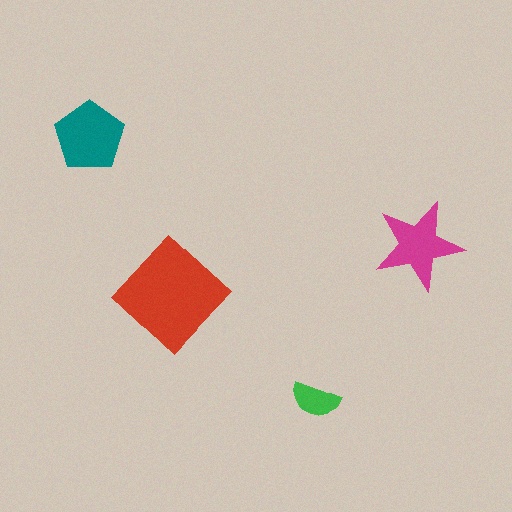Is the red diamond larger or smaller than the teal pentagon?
Larger.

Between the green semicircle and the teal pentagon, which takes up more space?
The teal pentagon.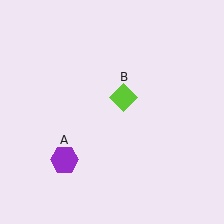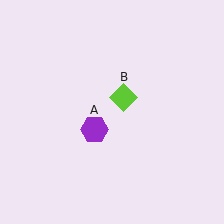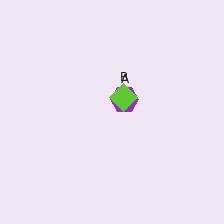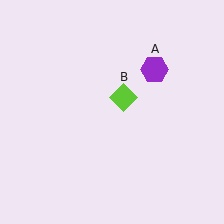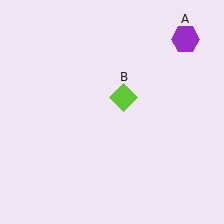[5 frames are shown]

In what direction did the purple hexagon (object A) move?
The purple hexagon (object A) moved up and to the right.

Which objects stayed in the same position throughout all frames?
Lime diamond (object B) remained stationary.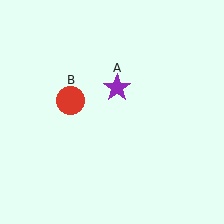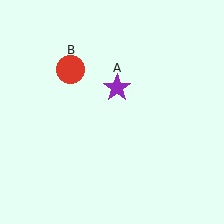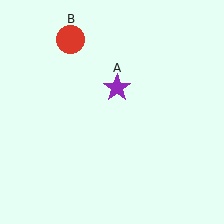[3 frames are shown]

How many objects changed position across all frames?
1 object changed position: red circle (object B).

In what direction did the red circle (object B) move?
The red circle (object B) moved up.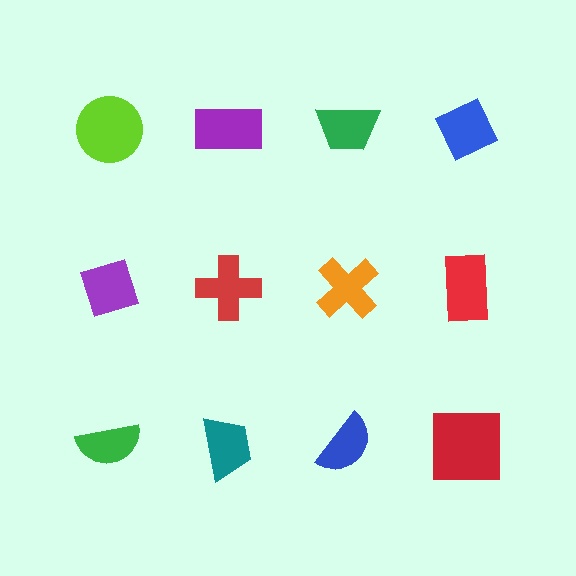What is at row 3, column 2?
A teal trapezoid.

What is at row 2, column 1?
A purple diamond.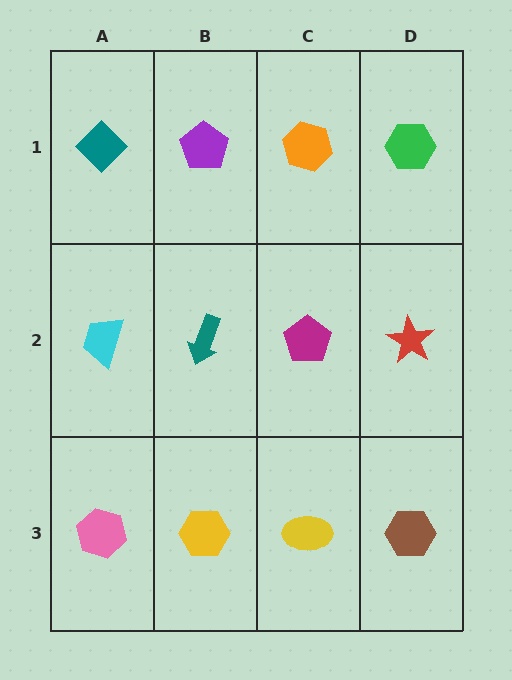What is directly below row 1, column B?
A teal arrow.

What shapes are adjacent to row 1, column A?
A cyan trapezoid (row 2, column A), a purple pentagon (row 1, column B).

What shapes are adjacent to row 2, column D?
A green hexagon (row 1, column D), a brown hexagon (row 3, column D), a magenta pentagon (row 2, column C).